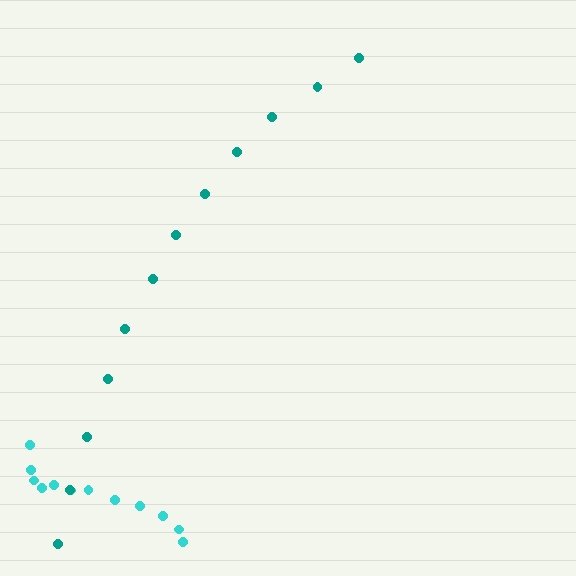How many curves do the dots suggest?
There are 2 distinct paths.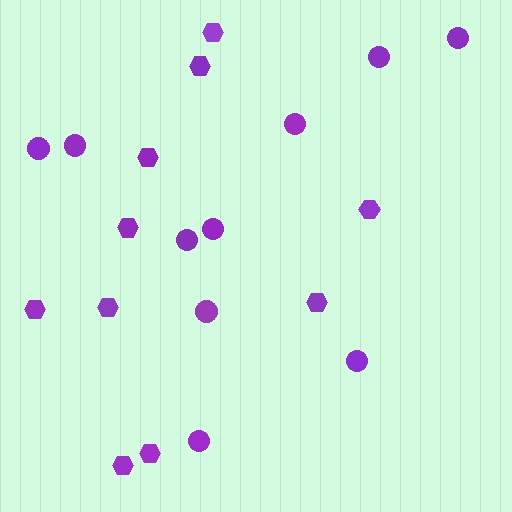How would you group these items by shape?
There are 2 groups: one group of hexagons (10) and one group of circles (10).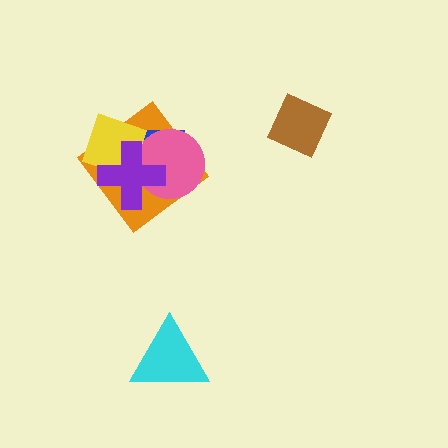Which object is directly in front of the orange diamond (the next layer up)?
The blue rectangle is directly in front of the orange diamond.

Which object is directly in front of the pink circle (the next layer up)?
The yellow diamond is directly in front of the pink circle.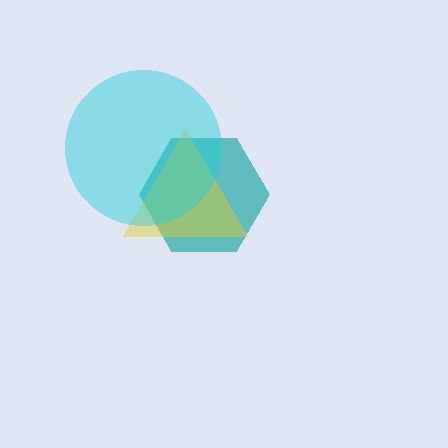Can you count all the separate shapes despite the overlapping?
Yes, there are 3 separate shapes.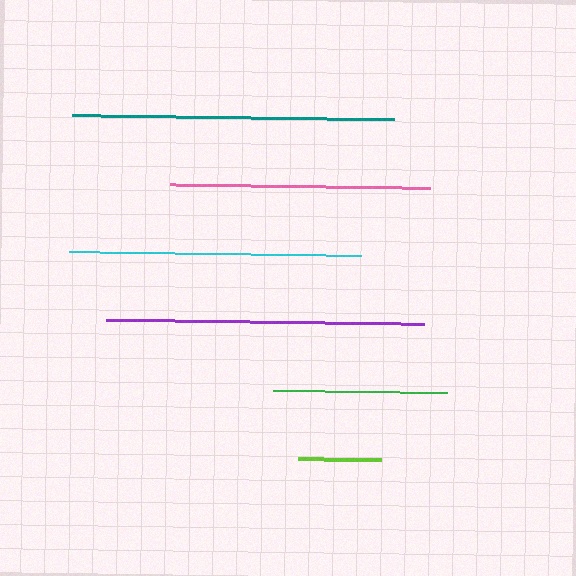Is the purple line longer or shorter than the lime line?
The purple line is longer than the lime line.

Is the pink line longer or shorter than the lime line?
The pink line is longer than the lime line.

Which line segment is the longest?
The teal line is the longest at approximately 322 pixels.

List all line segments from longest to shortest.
From longest to shortest: teal, purple, cyan, pink, green, lime.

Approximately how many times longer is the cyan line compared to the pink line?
The cyan line is approximately 1.1 times the length of the pink line.